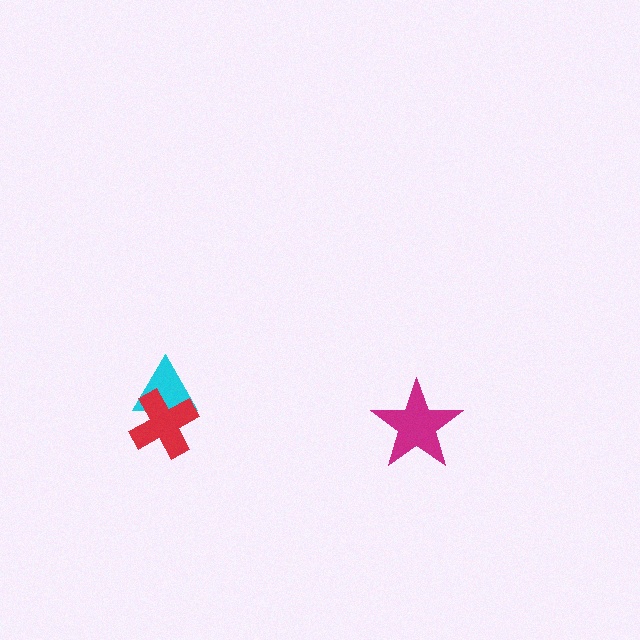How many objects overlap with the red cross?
1 object overlaps with the red cross.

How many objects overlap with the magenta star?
0 objects overlap with the magenta star.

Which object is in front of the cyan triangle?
The red cross is in front of the cyan triangle.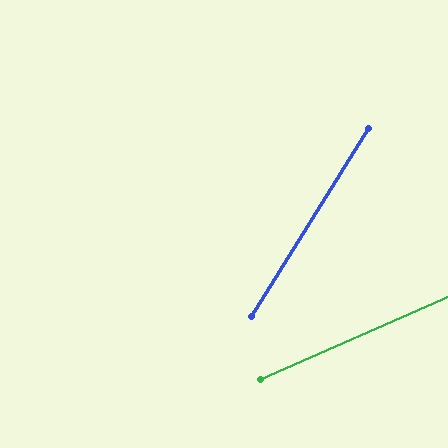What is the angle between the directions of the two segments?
Approximately 34 degrees.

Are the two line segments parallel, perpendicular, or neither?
Neither parallel nor perpendicular — they differ by about 34°.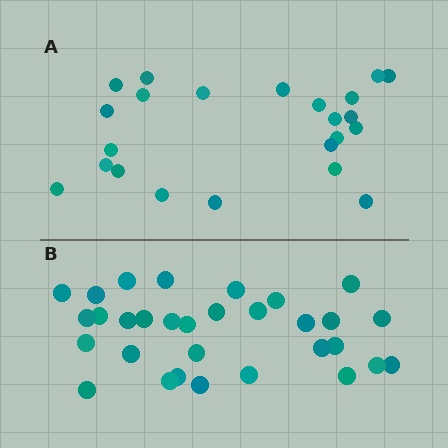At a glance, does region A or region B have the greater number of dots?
Region B (the bottom region) has more dots.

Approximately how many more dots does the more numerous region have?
Region B has roughly 8 or so more dots than region A.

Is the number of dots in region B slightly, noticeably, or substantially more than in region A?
Region B has noticeably more, but not dramatically so. The ratio is roughly 1.3 to 1.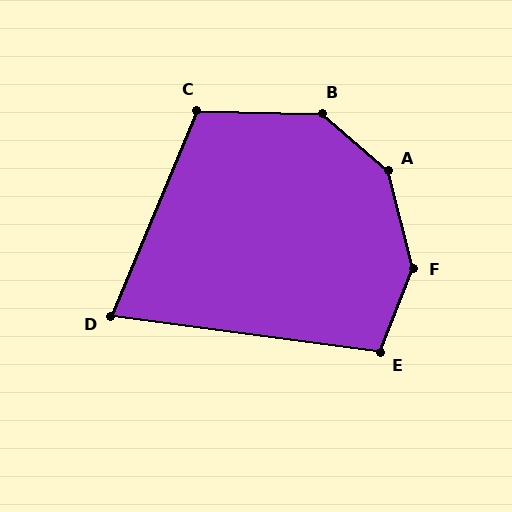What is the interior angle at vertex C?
Approximately 111 degrees (obtuse).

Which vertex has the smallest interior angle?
D, at approximately 75 degrees.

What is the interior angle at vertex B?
Approximately 140 degrees (obtuse).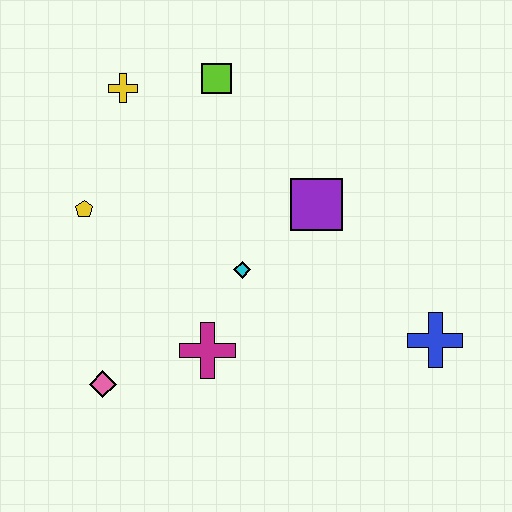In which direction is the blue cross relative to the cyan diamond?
The blue cross is to the right of the cyan diamond.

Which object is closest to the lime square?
The yellow cross is closest to the lime square.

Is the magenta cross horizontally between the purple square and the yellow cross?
Yes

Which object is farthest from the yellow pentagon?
The blue cross is farthest from the yellow pentagon.